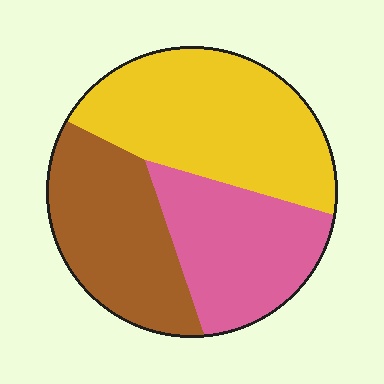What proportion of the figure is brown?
Brown takes up between a sixth and a third of the figure.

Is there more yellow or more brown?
Yellow.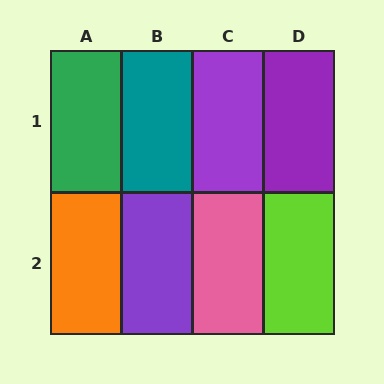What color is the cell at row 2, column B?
Purple.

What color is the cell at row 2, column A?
Orange.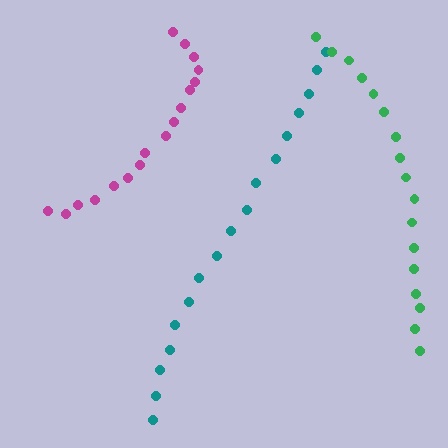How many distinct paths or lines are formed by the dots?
There are 3 distinct paths.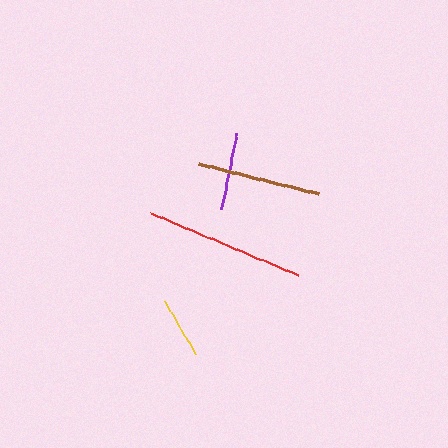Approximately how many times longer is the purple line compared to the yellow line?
The purple line is approximately 1.3 times the length of the yellow line.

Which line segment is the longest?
The red line is the longest at approximately 160 pixels.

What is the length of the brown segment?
The brown segment is approximately 124 pixels long.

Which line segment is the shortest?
The yellow line is the shortest at approximately 61 pixels.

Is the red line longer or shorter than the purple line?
The red line is longer than the purple line.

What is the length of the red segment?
The red segment is approximately 160 pixels long.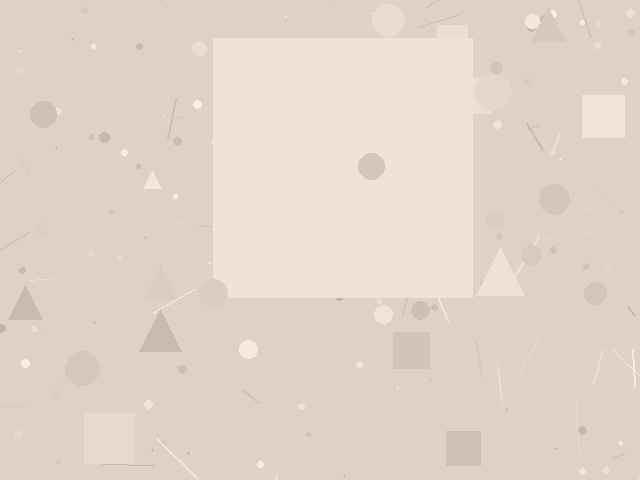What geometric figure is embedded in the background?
A square is embedded in the background.